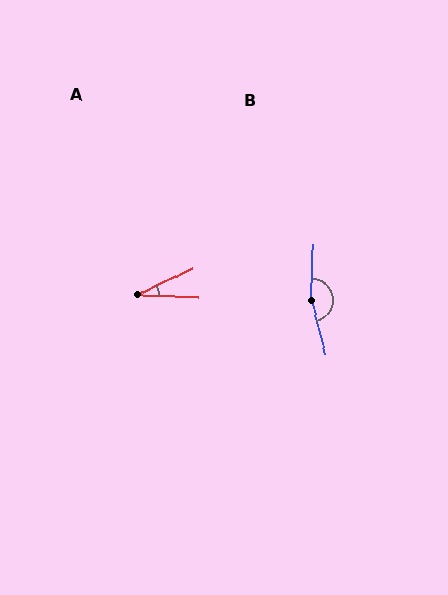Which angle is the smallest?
A, at approximately 28 degrees.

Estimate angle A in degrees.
Approximately 28 degrees.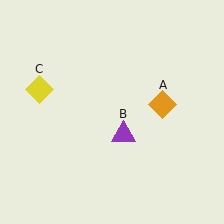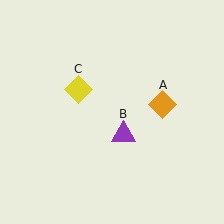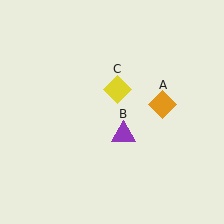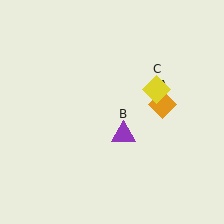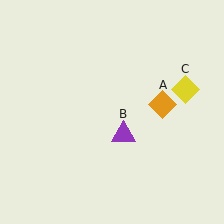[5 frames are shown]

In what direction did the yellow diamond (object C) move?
The yellow diamond (object C) moved right.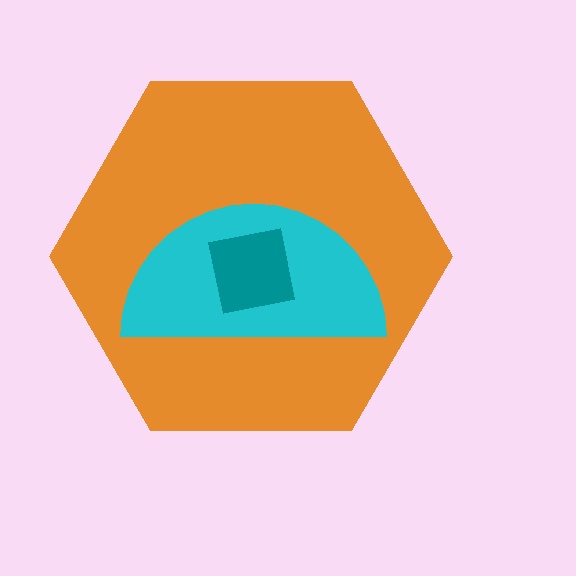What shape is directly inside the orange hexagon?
The cyan semicircle.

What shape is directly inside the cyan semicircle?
The teal square.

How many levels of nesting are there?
3.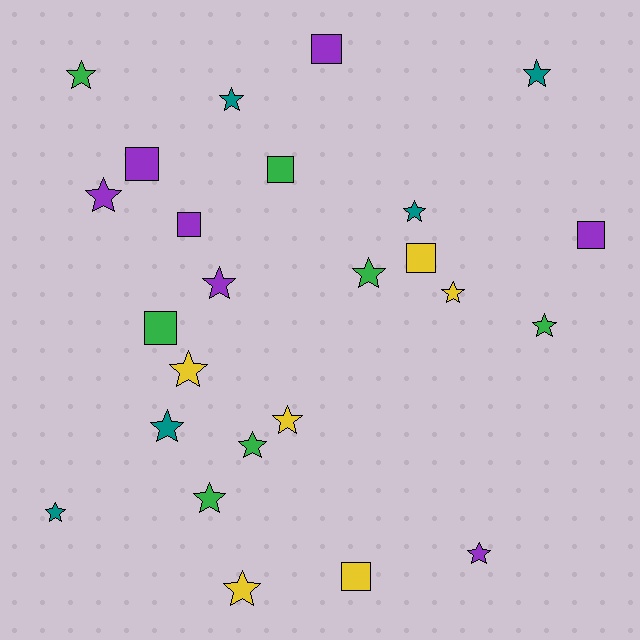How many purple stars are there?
There are 3 purple stars.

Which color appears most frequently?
Green, with 7 objects.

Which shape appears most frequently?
Star, with 17 objects.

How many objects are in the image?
There are 25 objects.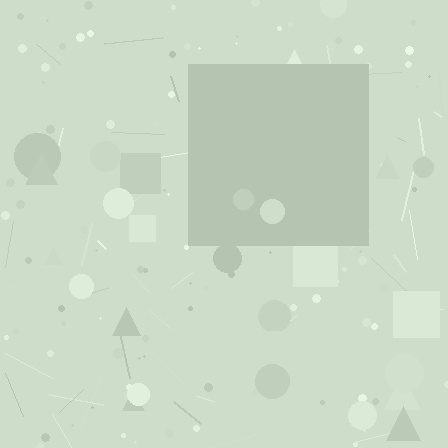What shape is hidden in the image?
A square is hidden in the image.